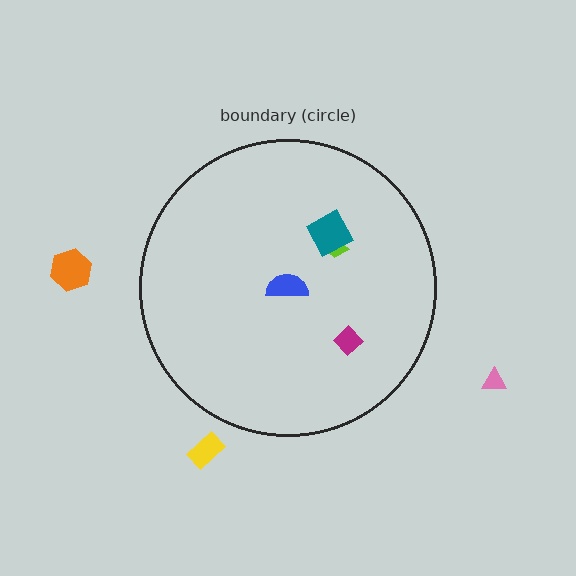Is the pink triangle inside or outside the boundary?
Outside.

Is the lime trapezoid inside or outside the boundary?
Inside.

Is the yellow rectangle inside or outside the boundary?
Outside.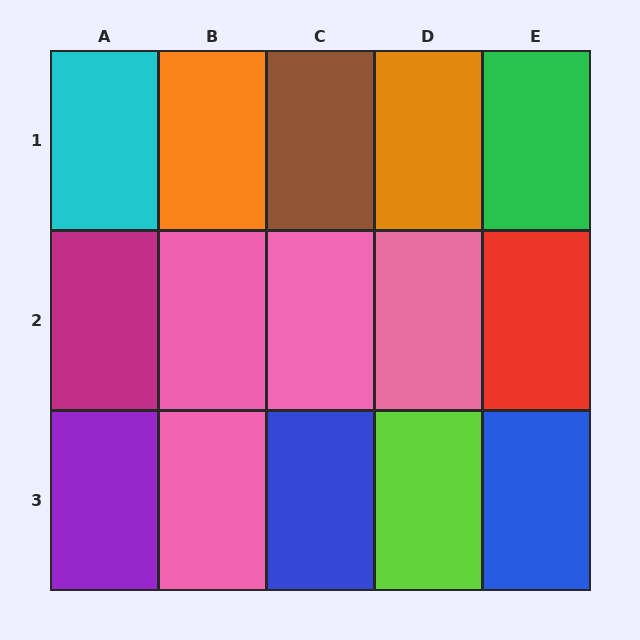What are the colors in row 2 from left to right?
Magenta, pink, pink, pink, red.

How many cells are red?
1 cell is red.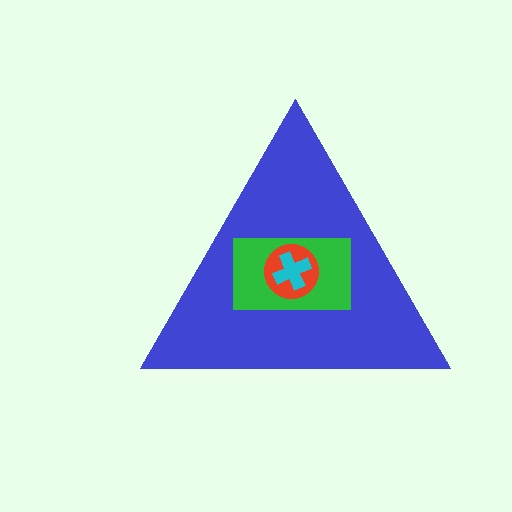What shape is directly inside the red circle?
The cyan cross.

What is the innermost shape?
The cyan cross.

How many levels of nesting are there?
4.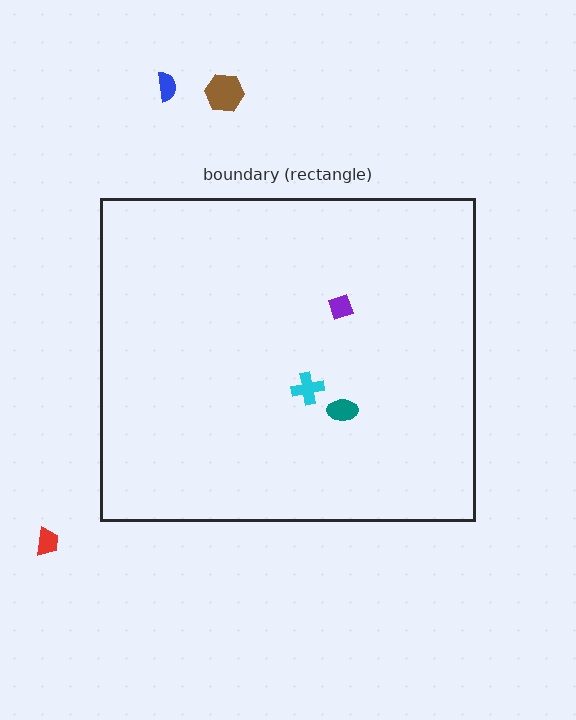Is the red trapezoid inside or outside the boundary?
Outside.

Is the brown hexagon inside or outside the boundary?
Outside.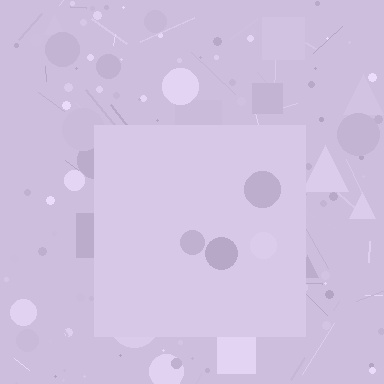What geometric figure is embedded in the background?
A square is embedded in the background.